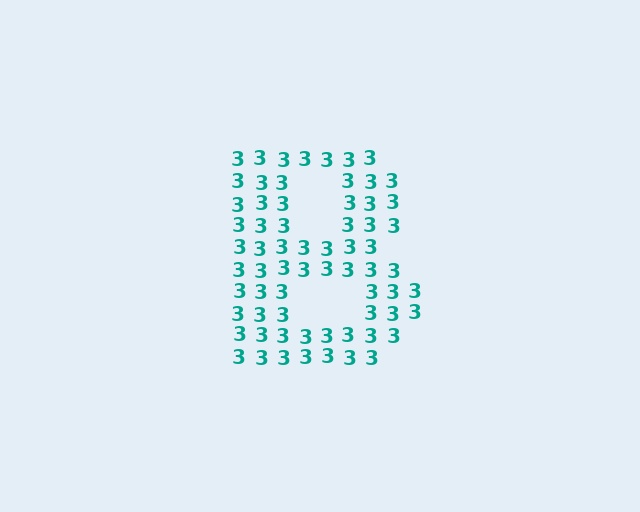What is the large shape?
The large shape is the letter B.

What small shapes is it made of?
It is made of small digit 3's.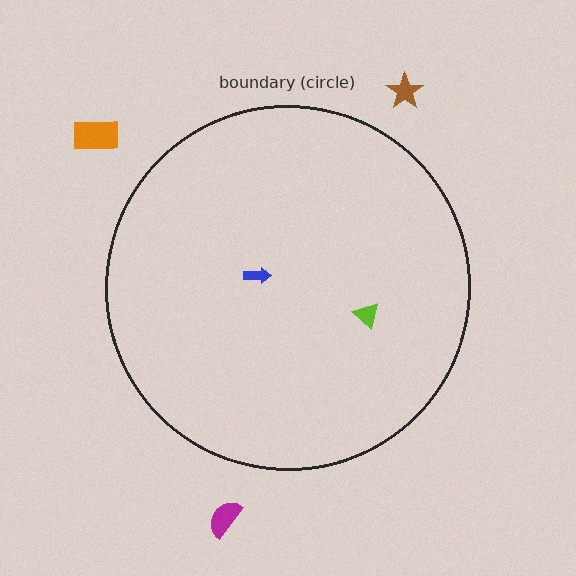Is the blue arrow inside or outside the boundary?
Inside.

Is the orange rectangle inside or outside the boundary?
Outside.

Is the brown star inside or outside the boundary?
Outside.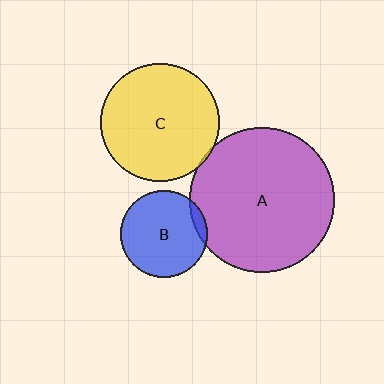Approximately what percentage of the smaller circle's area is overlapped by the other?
Approximately 5%.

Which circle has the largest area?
Circle A (purple).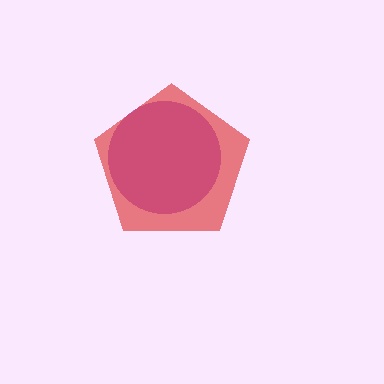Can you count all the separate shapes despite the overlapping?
Yes, there are 2 separate shapes.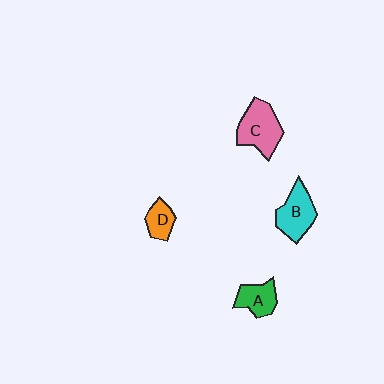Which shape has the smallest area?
Shape D (orange).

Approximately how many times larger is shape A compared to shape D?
Approximately 1.3 times.